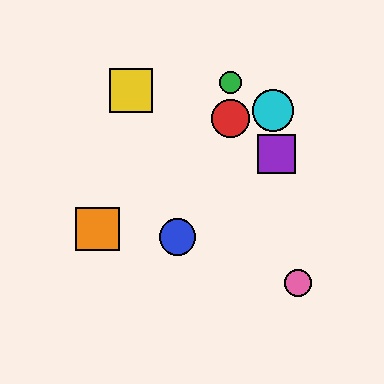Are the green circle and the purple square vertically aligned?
No, the green circle is at x≈231 and the purple square is at x≈276.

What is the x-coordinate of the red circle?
The red circle is at x≈231.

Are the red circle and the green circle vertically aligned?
Yes, both are at x≈231.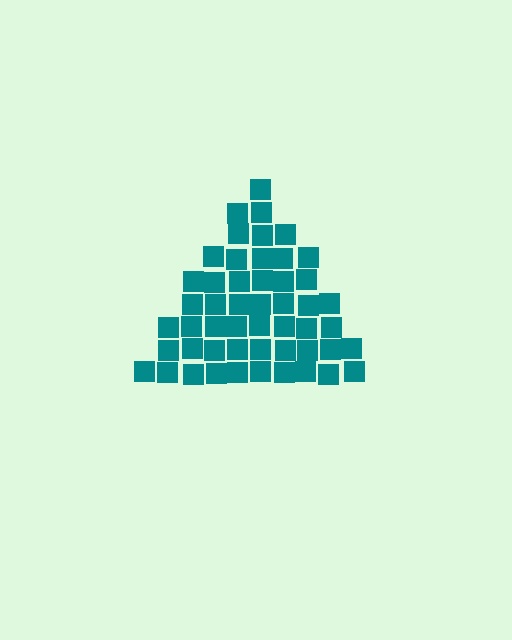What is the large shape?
The large shape is a triangle.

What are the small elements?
The small elements are squares.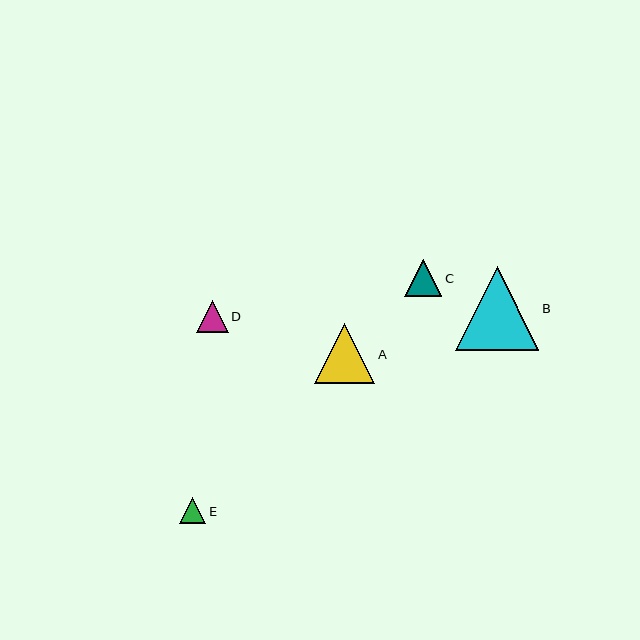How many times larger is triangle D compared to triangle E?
Triangle D is approximately 1.3 times the size of triangle E.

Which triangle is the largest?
Triangle B is the largest with a size of approximately 83 pixels.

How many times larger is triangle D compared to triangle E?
Triangle D is approximately 1.3 times the size of triangle E.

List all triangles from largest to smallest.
From largest to smallest: B, A, C, D, E.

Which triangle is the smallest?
Triangle E is the smallest with a size of approximately 26 pixels.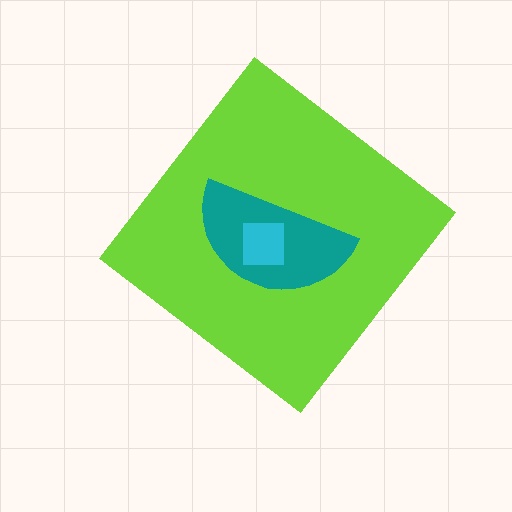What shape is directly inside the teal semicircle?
The cyan square.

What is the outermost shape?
The lime diamond.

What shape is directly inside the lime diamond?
The teal semicircle.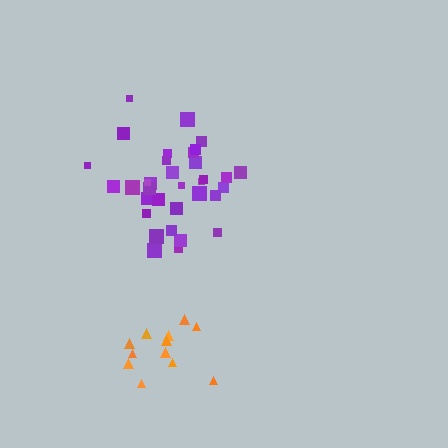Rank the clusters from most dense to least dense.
purple, orange.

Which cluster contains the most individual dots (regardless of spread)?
Purple (34).